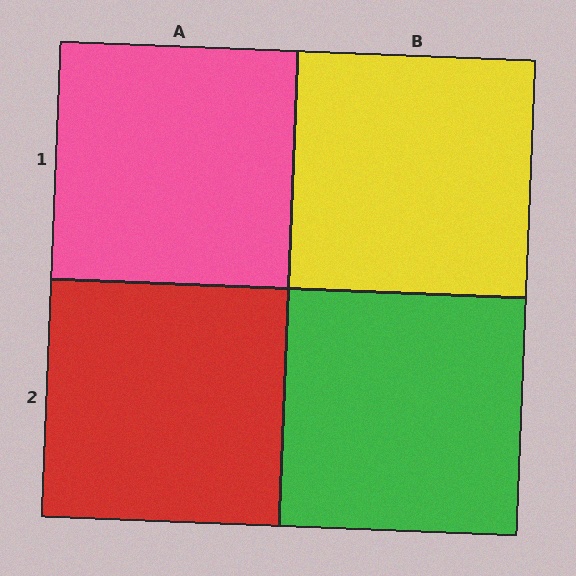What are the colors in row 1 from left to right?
Pink, yellow.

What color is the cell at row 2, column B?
Green.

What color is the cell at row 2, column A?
Red.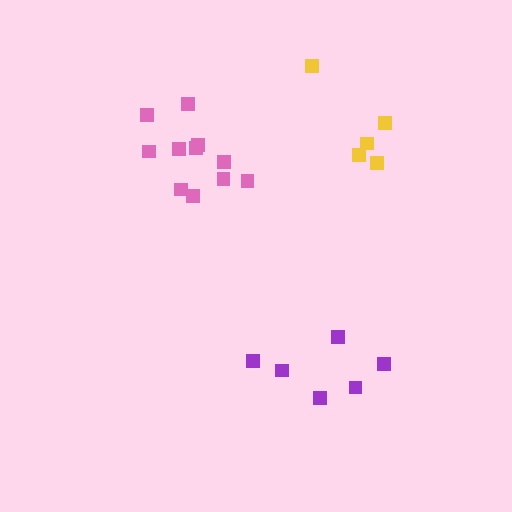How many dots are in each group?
Group 1: 6 dots, Group 2: 5 dots, Group 3: 11 dots (22 total).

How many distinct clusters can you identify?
There are 3 distinct clusters.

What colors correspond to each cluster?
The clusters are colored: purple, yellow, pink.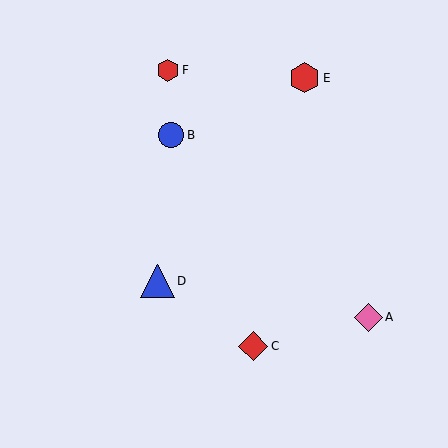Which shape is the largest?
The blue triangle (labeled D) is the largest.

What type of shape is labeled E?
Shape E is a red hexagon.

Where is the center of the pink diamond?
The center of the pink diamond is at (368, 317).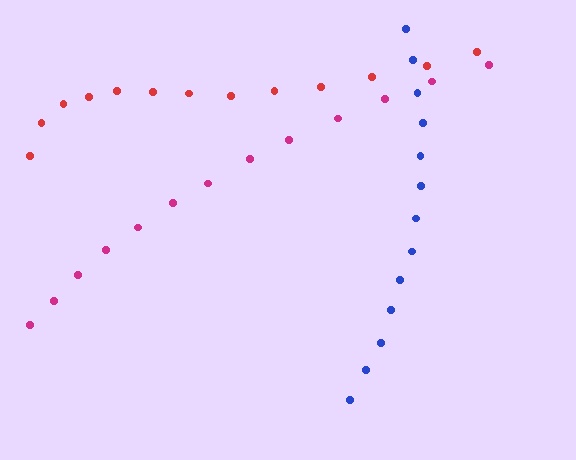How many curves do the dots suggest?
There are 3 distinct paths.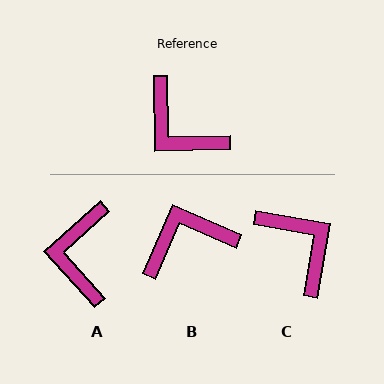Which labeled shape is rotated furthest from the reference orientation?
C, about 169 degrees away.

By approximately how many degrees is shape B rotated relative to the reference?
Approximately 115 degrees clockwise.